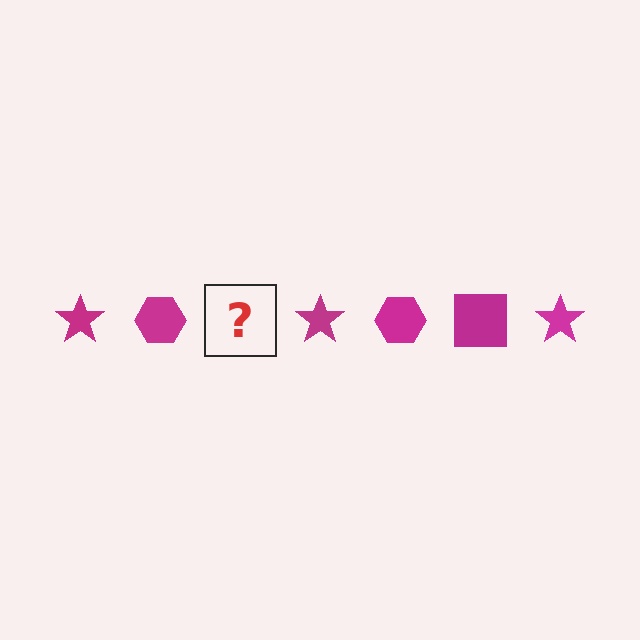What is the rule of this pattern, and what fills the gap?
The rule is that the pattern cycles through star, hexagon, square shapes in magenta. The gap should be filled with a magenta square.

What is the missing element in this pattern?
The missing element is a magenta square.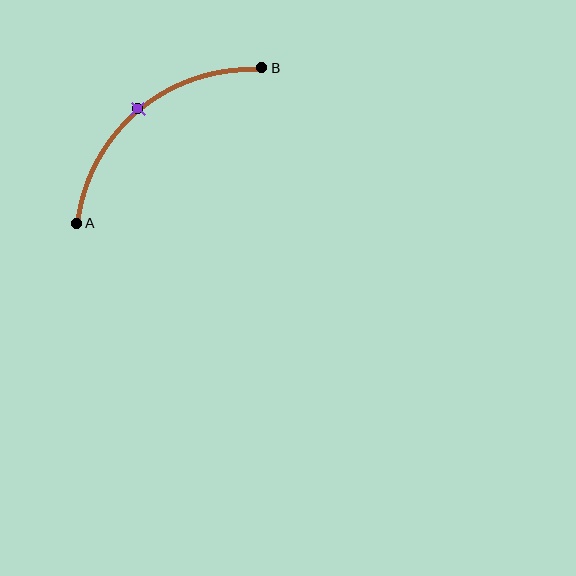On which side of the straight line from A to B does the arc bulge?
The arc bulges above and to the left of the straight line connecting A and B.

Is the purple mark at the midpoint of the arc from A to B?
Yes. The purple mark lies on the arc at equal arc-length from both A and B — it is the arc midpoint.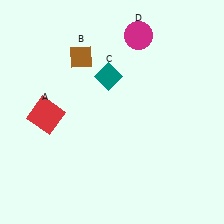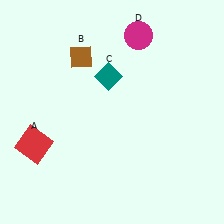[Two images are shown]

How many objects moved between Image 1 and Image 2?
1 object moved between the two images.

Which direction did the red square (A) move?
The red square (A) moved down.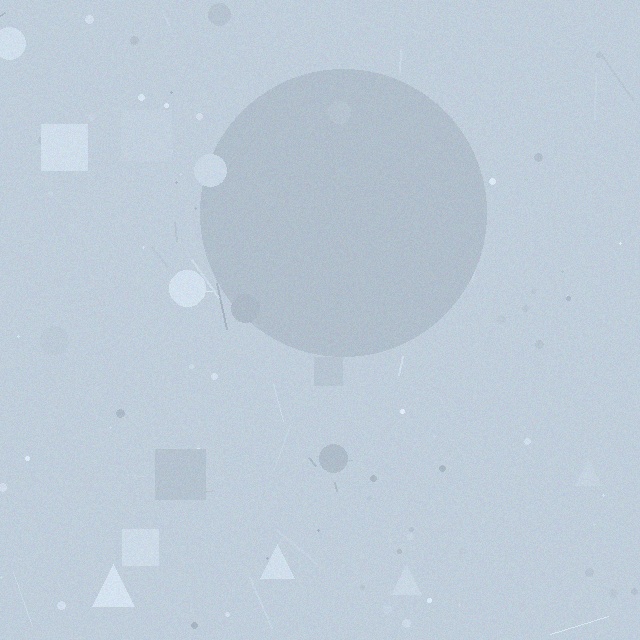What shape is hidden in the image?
A circle is hidden in the image.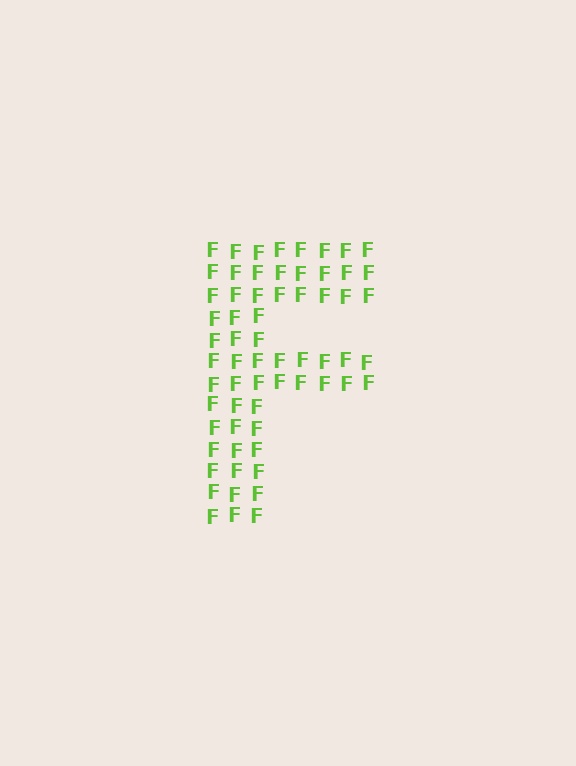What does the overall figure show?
The overall figure shows the letter F.